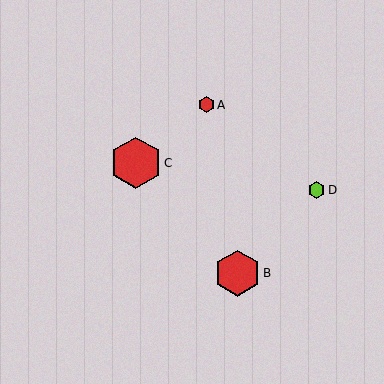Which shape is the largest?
The red hexagon (labeled C) is the largest.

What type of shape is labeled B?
Shape B is a red hexagon.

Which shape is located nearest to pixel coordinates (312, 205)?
The lime hexagon (labeled D) at (317, 190) is nearest to that location.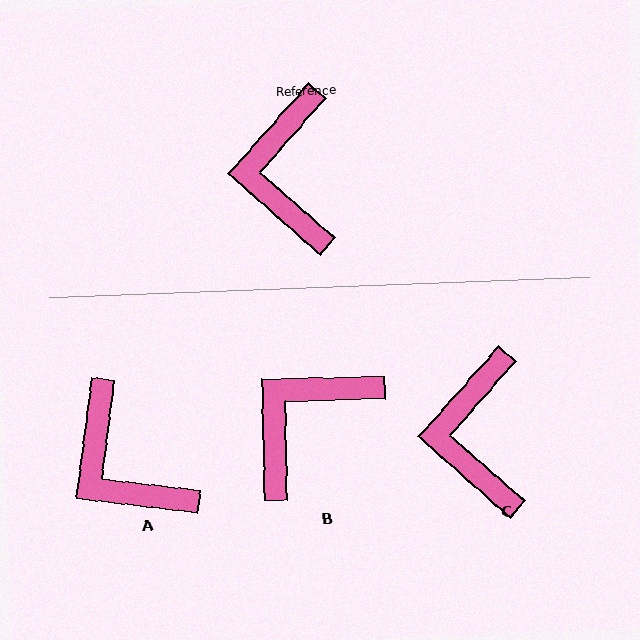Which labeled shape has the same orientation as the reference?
C.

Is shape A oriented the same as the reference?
No, it is off by about 35 degrees.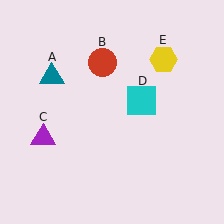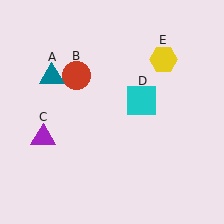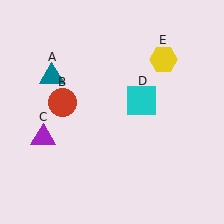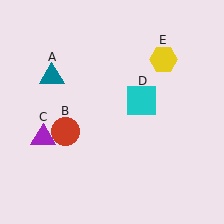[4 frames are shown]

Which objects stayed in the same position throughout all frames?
Teal triangle (object A) and purple triangle (object C) and cyan square (object D) and yellow hexagon (object E) remained stationary.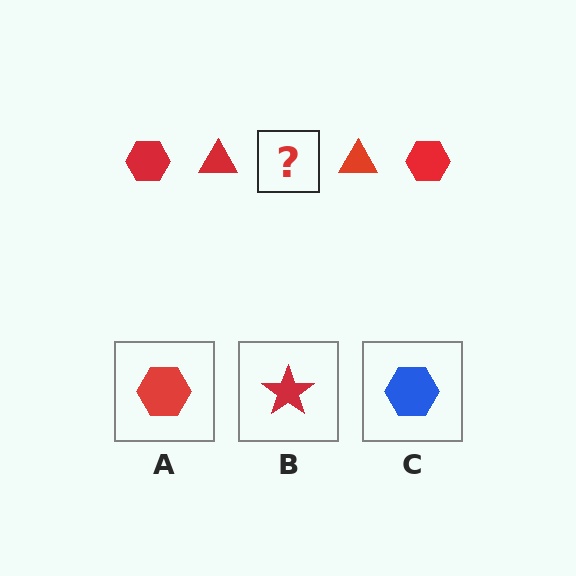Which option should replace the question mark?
Option A.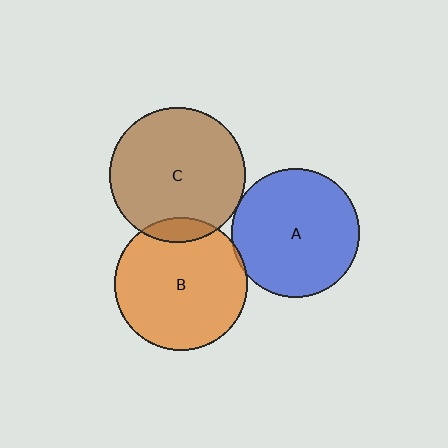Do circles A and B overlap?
Yes.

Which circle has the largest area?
Circle C (brown).